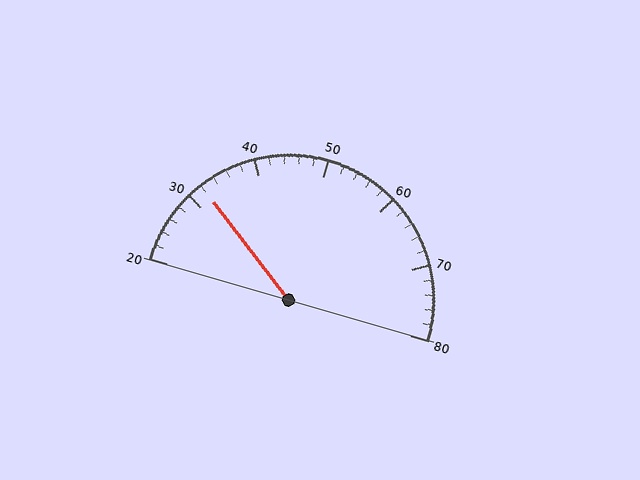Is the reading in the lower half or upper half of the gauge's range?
The reading is in the lower half of the range (20 to 80).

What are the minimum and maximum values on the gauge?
The gauge ranges from 20 to 80.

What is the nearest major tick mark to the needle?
The nearest major tick mark is 30.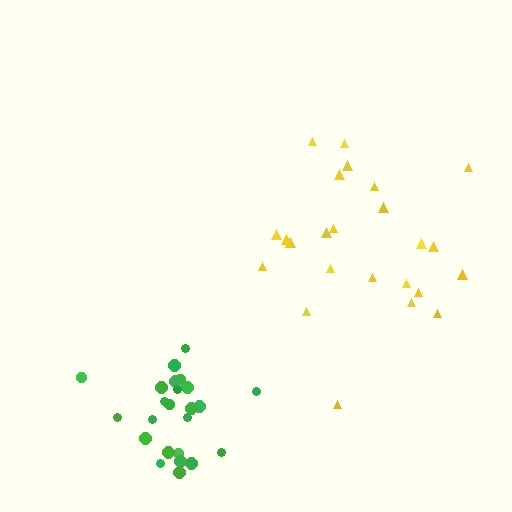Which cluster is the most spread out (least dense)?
Yellow.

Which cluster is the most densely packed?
Green.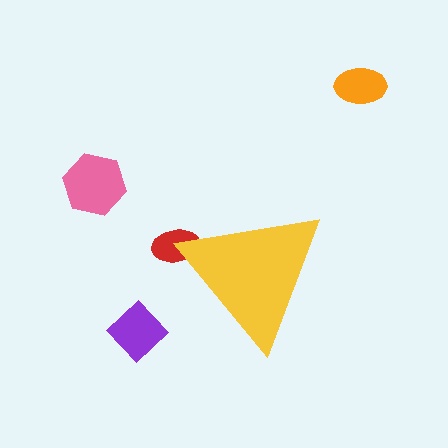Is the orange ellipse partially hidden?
No, the orange ellipse is fully visible.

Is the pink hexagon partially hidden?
No, the pink hexagon is fully visible.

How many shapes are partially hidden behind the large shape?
1 shape is partially hidden.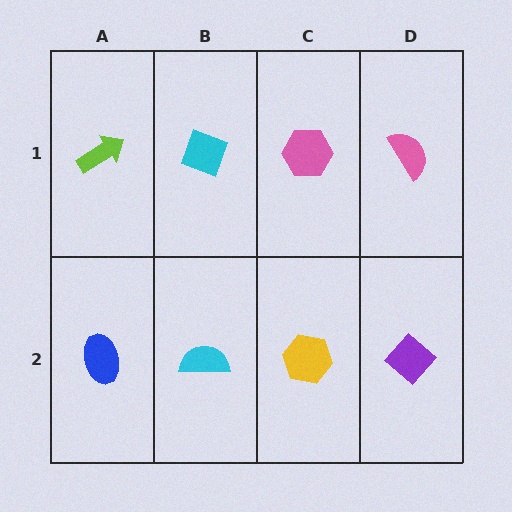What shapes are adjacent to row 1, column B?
A cyan semicircle (row 2, column B), a lime arrow (row 1, column A), a pink hexagon (row 1, column C).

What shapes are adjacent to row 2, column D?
A pink semicircle (row 1, column D), a yellow hexagon (row 2, column C).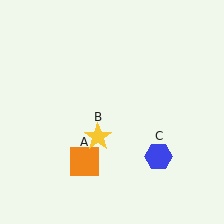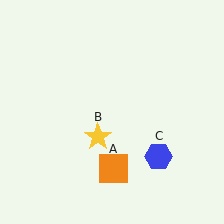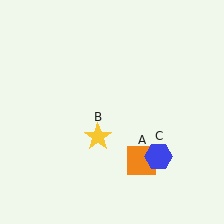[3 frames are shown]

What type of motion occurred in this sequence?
The orange square (object A) rotated counterclockwise around the center of the scene.